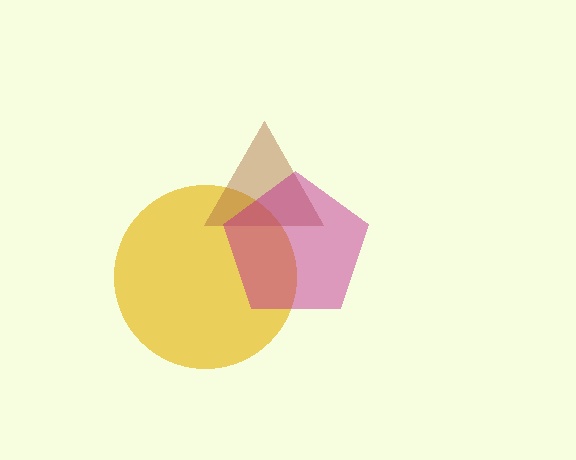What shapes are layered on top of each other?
The layered shapes are: a yellow circle, a brown triangle, a magenta pentagon.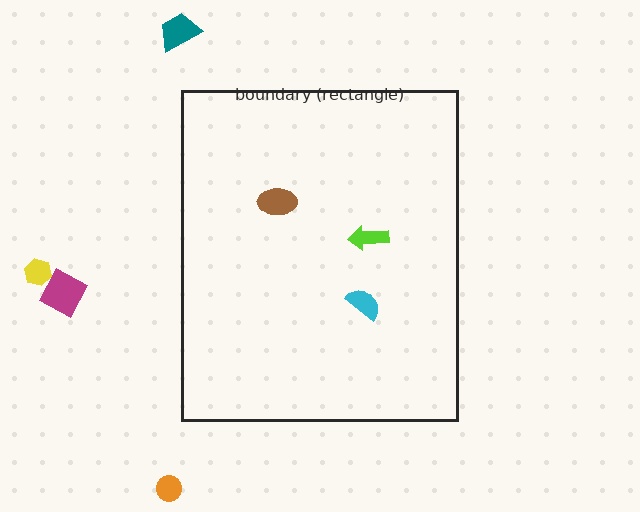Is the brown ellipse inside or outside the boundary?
Inside.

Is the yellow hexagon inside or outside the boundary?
Outside.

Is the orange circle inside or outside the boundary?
Outside.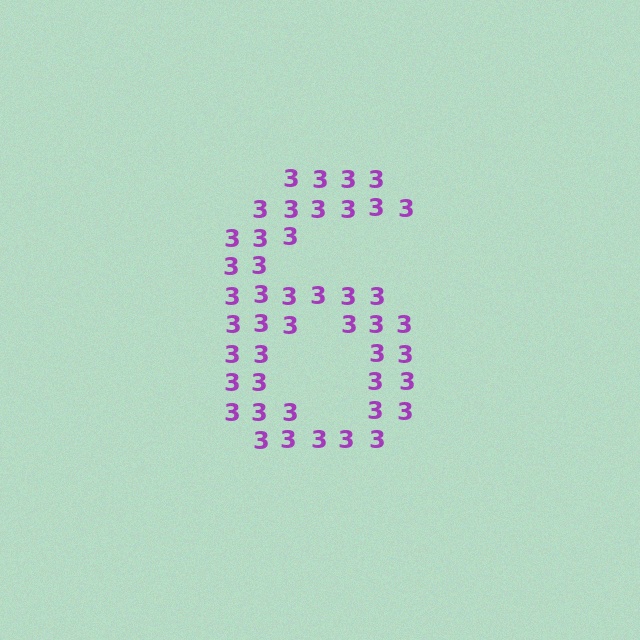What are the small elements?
The small elements are digit 3's.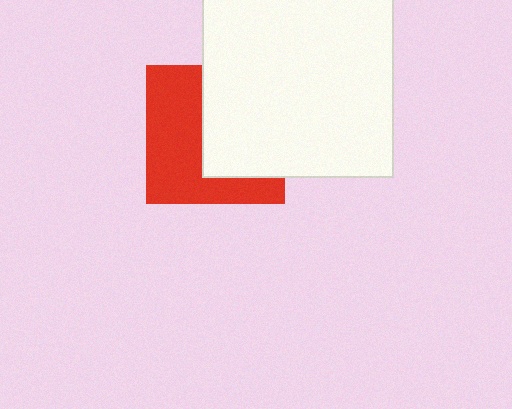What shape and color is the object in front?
The object in front is a white rectangle.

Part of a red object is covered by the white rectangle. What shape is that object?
It is a square.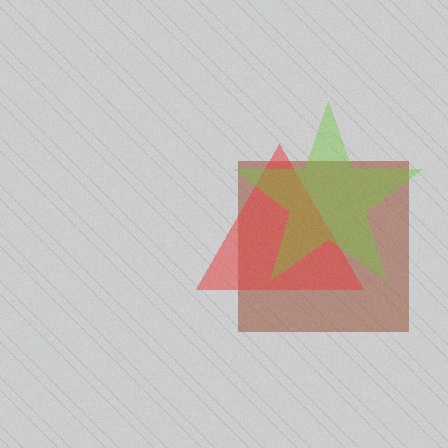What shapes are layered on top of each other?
The layered shapes are: a brown square, a red triangle, a lime star.